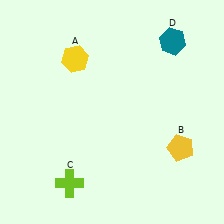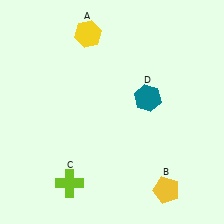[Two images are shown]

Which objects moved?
The objects that moved are: the yellow hexagon (A), the yellow pentagon (B), the teal hexagon (D).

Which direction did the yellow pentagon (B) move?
The yellow pentagon (B) moved down.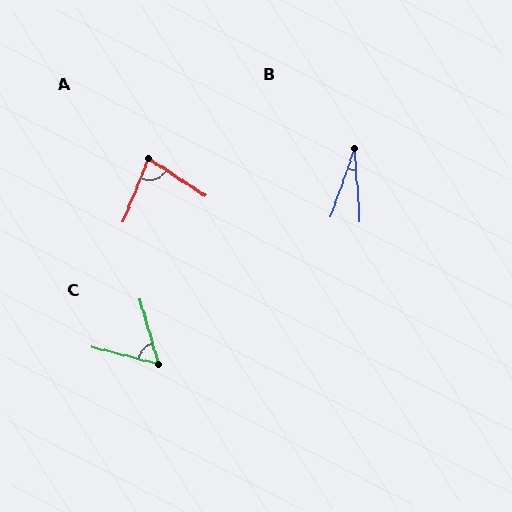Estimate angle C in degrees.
Approximately 59 degrees.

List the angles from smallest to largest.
B (24°), C (59°), A (79°).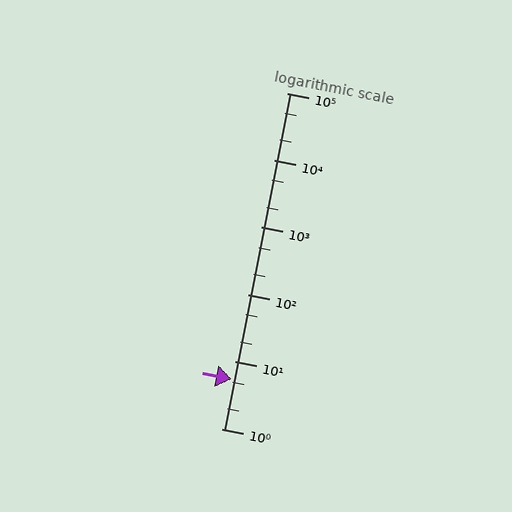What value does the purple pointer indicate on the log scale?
The pointer indicates approximately 5.4.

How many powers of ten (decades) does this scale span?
The scale spans 5 decades, from 1 to 100000.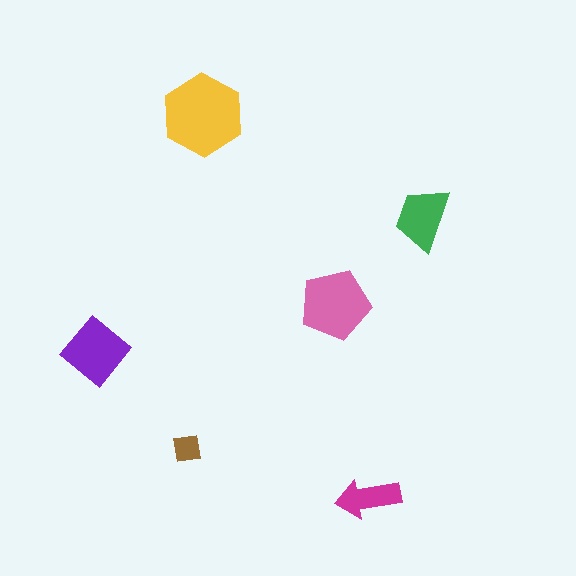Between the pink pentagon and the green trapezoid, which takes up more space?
The pink pentagon.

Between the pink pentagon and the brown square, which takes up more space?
The pink pentagon.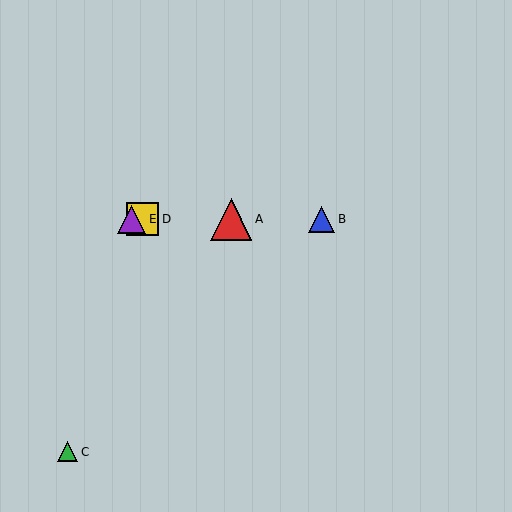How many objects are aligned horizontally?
4 objects (A, B, D, E) are aligned horizontally.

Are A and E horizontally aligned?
Yes, both are at y≈219.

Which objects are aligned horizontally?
Objects A, B, D, E are aligned horizontally.